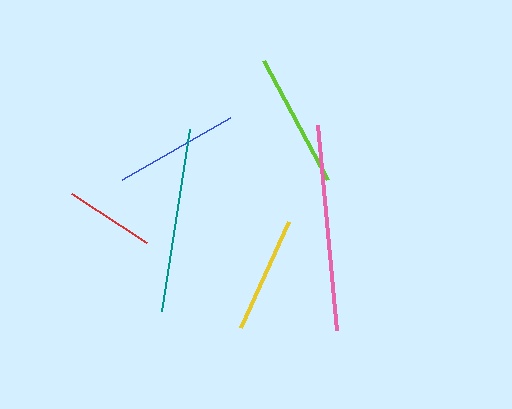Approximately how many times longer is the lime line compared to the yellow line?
The lime line is approximately 1.2 times the length of the yellow line.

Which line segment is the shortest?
The red line is the shortest at approximately 90 pixels.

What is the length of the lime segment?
The lime segment is approximately 135 pixels long.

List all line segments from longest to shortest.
From longest to shortest: pink, teal, lime, blue, yellow, red.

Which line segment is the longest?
The pink line is the longest at approximately 206 pixels.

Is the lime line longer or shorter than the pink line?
The pink line is longer than the lime line.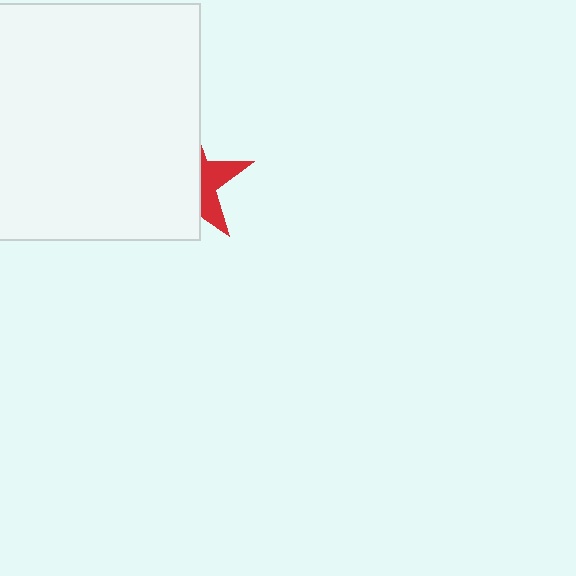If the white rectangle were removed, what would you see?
You would see the complete red star.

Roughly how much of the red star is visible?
A small part of it is visible (roughly 32%).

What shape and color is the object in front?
The object in front is a white rectangle.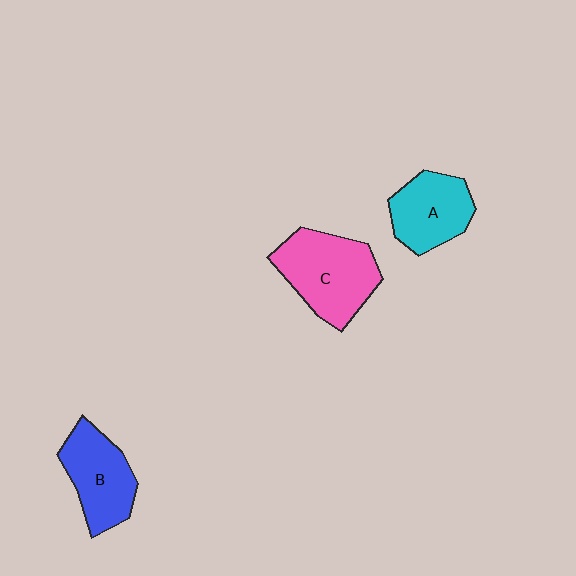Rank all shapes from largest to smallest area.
From largest to smallest: C (pink), B (blue), A (cyan).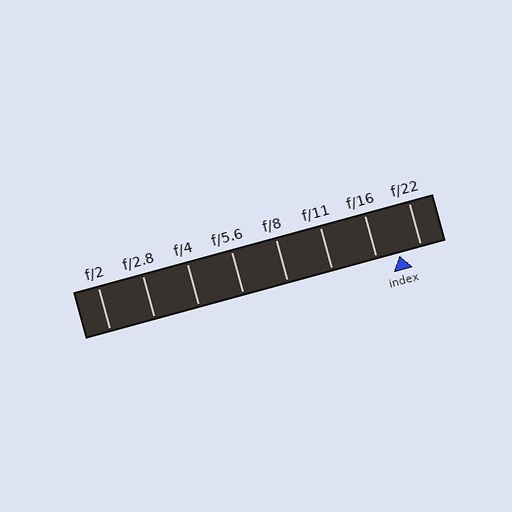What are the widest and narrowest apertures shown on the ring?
The widest aperture shown is f/2 and the narrowest is f/22.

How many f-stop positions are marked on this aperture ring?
There are 8 f-stop positions marked.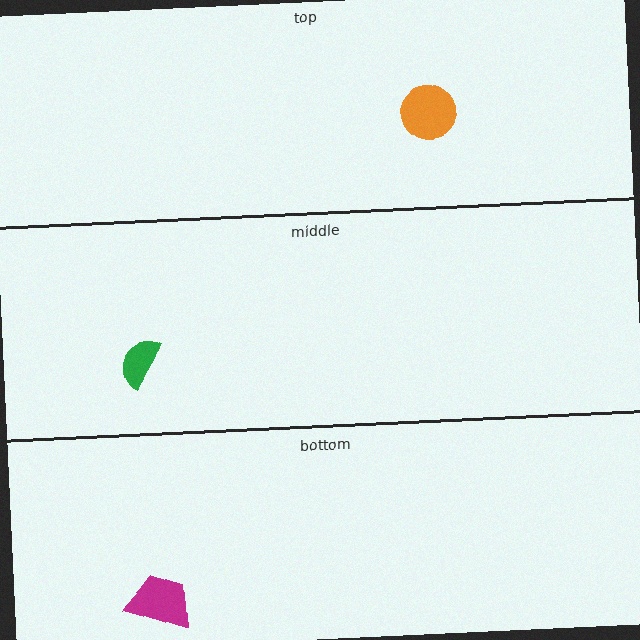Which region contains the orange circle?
The top region.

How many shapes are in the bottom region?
1.